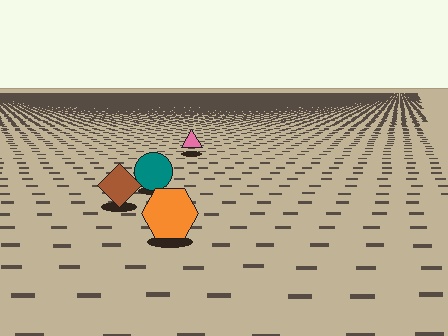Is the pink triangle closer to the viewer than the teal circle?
No. The teal circle is closer — you can tell from the texture gradient: the ground texture is coarser near it.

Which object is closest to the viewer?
The orange hexagon is closest. The texture marks near it are larger and more spread out.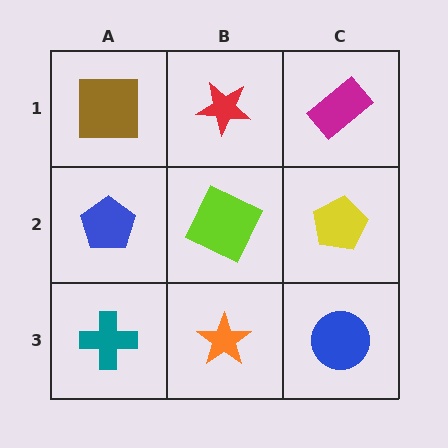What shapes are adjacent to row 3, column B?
A lime square (row 2, column B), a teal cross (row 3, column A), a blue circle (row 3, column C).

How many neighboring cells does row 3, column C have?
2.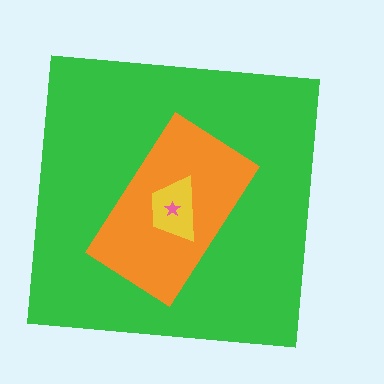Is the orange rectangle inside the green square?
Yes.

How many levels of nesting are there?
4.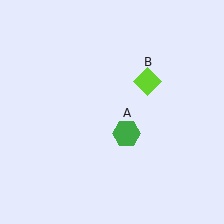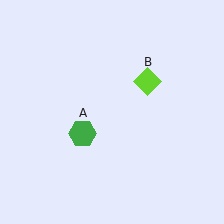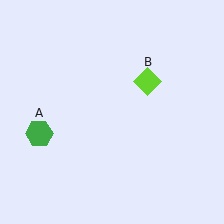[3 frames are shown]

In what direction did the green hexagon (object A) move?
The green hexagon (object A) moved left.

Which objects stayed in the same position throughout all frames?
Lime diamond (object B) remained stationary.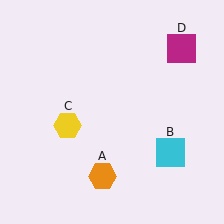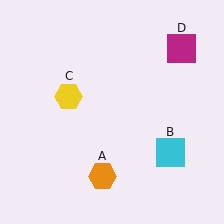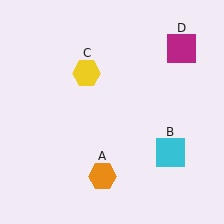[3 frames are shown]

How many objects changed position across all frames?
1 object changed position: yellow hexagon (object C).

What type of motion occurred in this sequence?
The yellow hexagon (object C) rotated clockwise around the center of the scene.